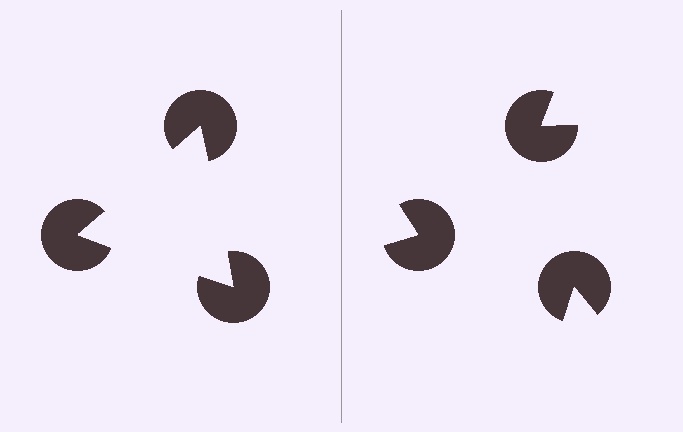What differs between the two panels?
The pac-man discs are positioned identically on both sides; only the wedge orientations differ. On the left they align to a triangle; on the right they are misaligned.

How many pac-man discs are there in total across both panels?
6 — 3 on each side.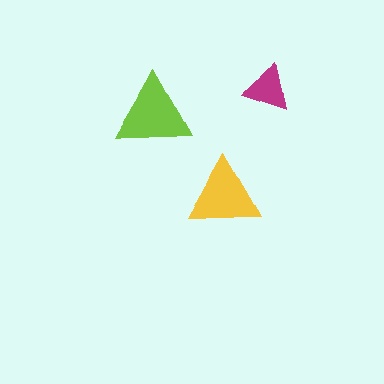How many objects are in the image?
There are 3 objects in the image.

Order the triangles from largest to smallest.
the lime one, the yellow one, the magenta one.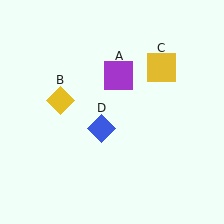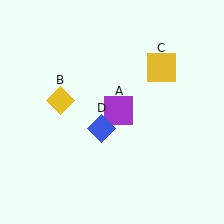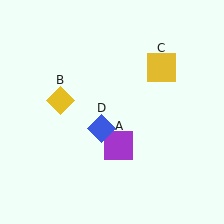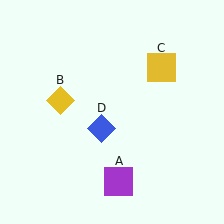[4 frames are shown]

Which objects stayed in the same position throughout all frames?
Yellow diamond (object B) and yellow square (object C) and blue diamond (object D) remained stationary.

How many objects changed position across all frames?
1 object changed position: purple square (object A).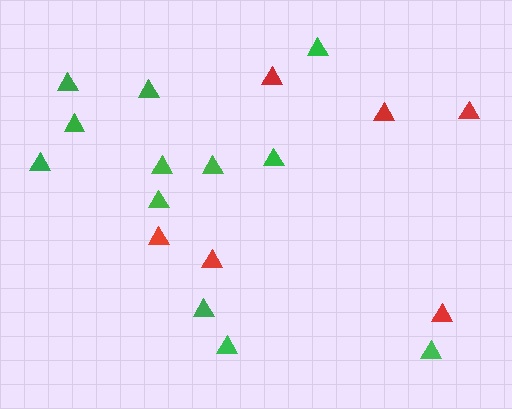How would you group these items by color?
There are 2 groups: one group of green triangles (12) and one group of red triangles (6).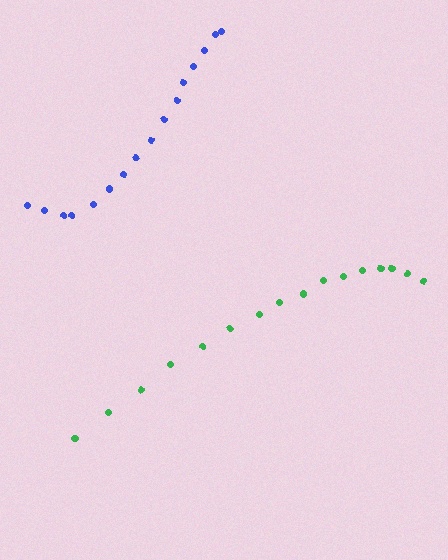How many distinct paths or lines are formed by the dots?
There are 2 distinct paths.